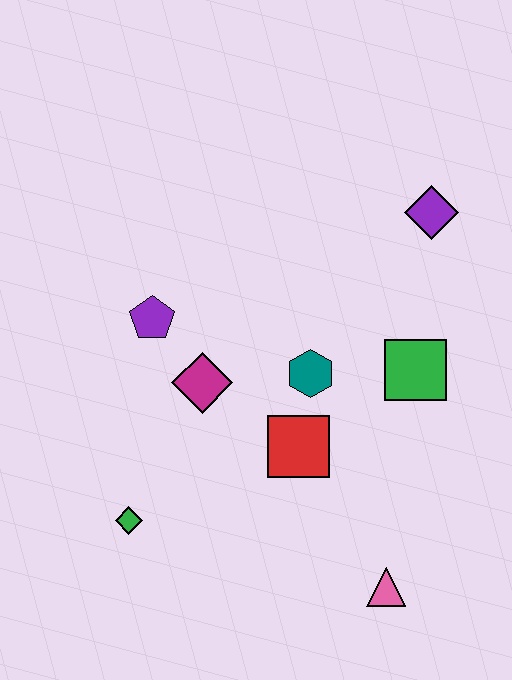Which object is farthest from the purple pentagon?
The pink triangle is farthest from the purple pentagon.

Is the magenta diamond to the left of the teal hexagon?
Yes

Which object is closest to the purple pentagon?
The magenta diamond is closest to the purple pentagon.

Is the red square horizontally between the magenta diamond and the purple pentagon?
No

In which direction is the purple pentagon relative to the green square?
The purple pentagon is to the left of the green square.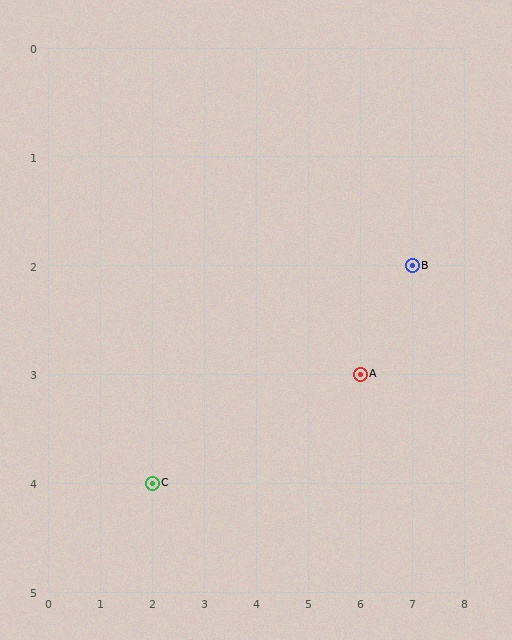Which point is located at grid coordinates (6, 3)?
Point A is at (6, 3).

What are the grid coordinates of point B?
Point B is at grid coordinates (7, 2).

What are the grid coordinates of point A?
Point A is at grid coordinates (6, 3).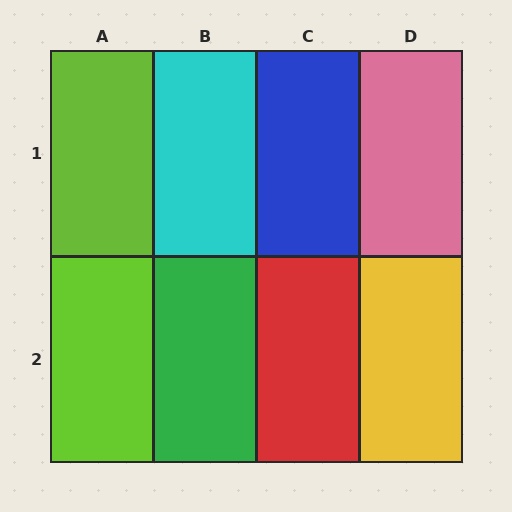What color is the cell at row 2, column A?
Lime.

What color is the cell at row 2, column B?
Green.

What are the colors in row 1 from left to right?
Lime, cyan, blue, pink.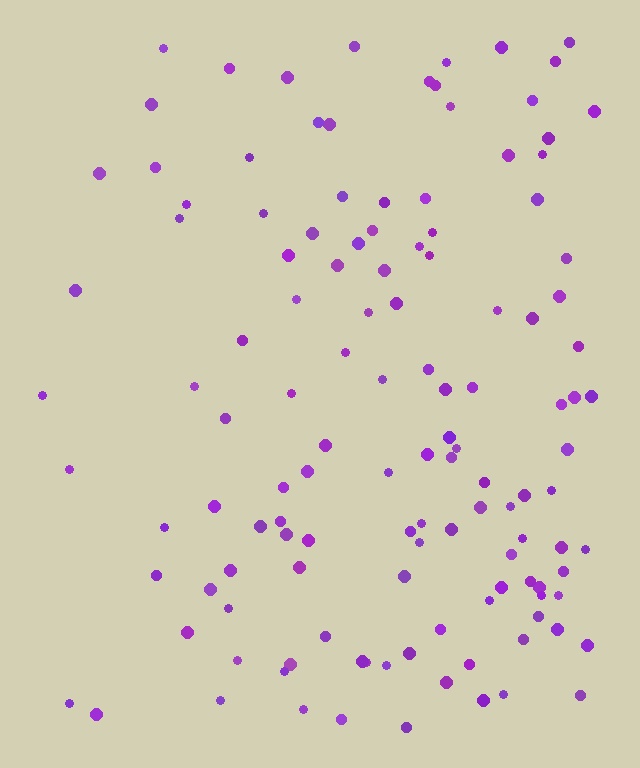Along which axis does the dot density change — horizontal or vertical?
Horizontal.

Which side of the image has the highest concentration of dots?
The right.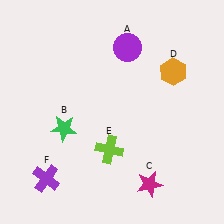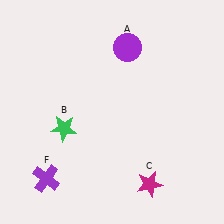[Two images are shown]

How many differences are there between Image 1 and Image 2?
There are 2 differences between the two images.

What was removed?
The orange hexagon (D), the lime cross (E) were removed in Image 2.